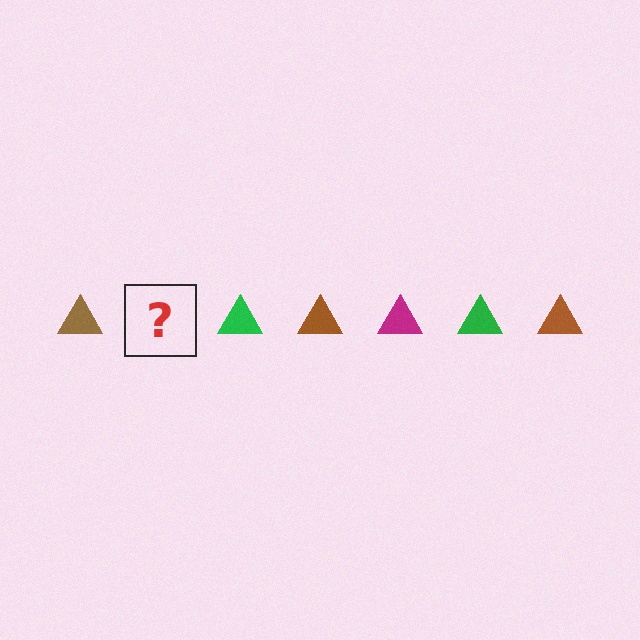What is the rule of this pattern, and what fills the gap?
The rule is that the pattern cycles through brown, magenta, green triangles. The gap should be filled with a magenta triangle.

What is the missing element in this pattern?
The missing element is a magenta triangle.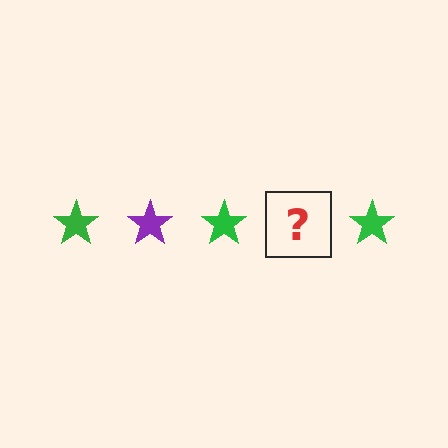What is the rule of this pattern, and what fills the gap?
The rule is that the pattern cycles through green, purple stars. The gap should be filled with a purple star.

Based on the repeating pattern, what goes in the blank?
The blank should be a purple star.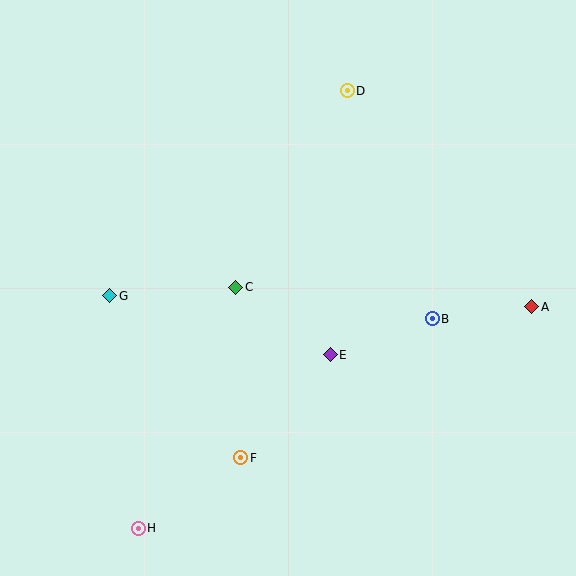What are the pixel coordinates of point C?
Point C is at (236, 287).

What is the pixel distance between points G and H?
The distance between G and H is 234 pixels.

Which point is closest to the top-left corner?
Point G is closest to the top-left corner.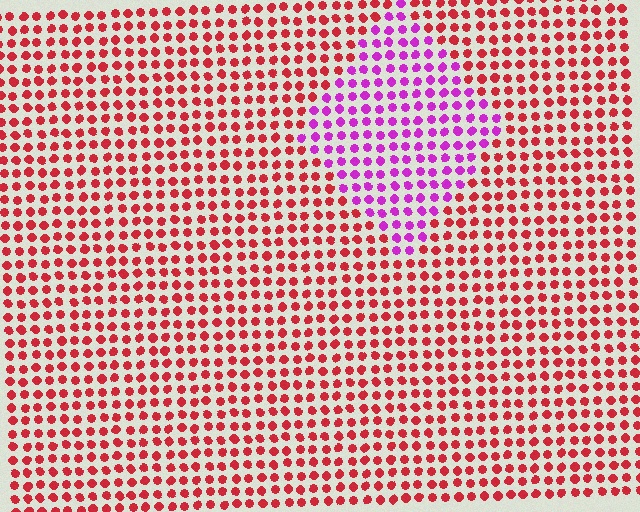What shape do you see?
I see a diamond.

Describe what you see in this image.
The image is filled with small red elements in a uniform arrangement. A diamond-shaped region is visible where the elements are tinted to a slightly different hue, forming a subtle color boundary.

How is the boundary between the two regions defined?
The boundary is defined purely by a slight shift in hue (about 54 degrees). Spacing, size, and orientation are identical on both sides.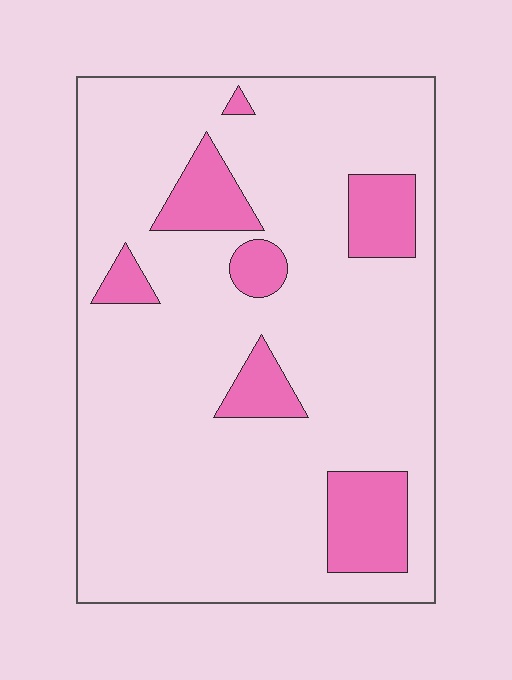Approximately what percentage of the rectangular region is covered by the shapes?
Approximately 15%.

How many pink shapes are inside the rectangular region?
7.